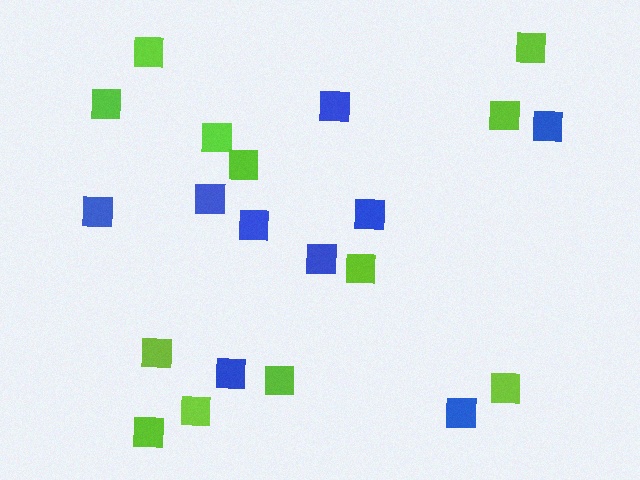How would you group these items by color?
There are 2 groups: one group of blue squares (9) and one group of lime squares (12).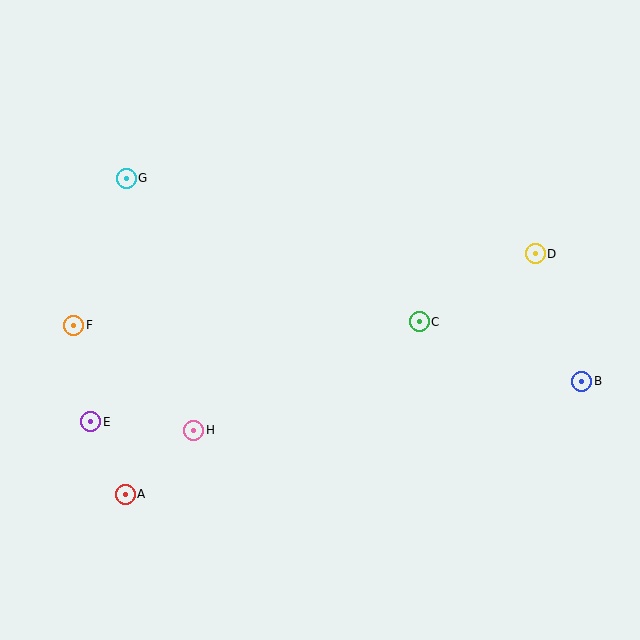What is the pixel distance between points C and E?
The distance between C and E is 343 pixels.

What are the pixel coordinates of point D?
Point D is at (535, 254).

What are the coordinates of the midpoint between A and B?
The midpoint between A and B is at (353, 438).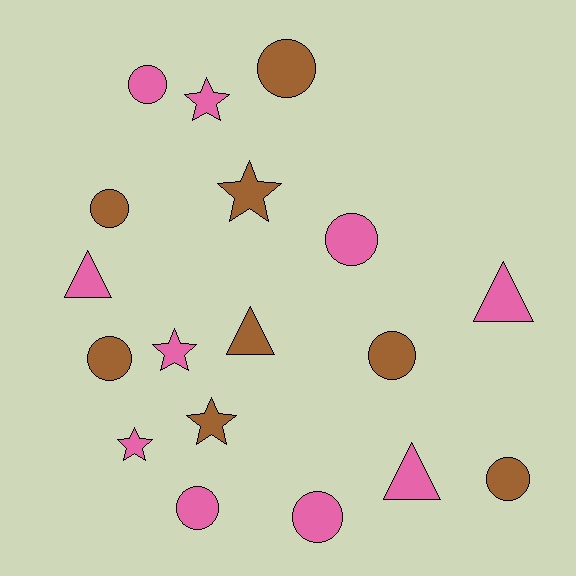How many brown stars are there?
There are 2 brown stars.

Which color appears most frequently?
Pink, with 10 objects.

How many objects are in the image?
There are 18 objects.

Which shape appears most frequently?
Circle, with 9 objects.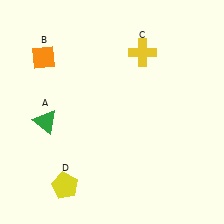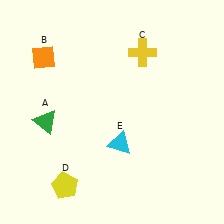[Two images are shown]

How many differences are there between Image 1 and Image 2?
There is 1 difference between the two images.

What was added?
A cyan triangle (E) was added in Image 2.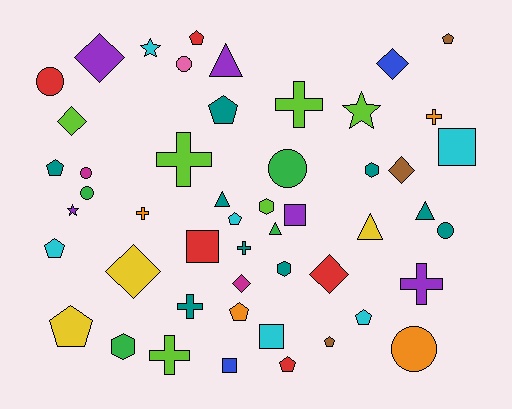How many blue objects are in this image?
There are 2 blue objects.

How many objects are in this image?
There are 50 objects.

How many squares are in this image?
There are 5 squares.